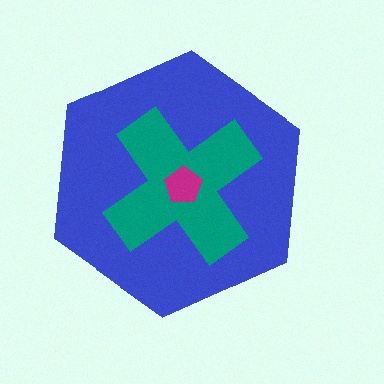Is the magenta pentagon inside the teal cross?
Yes.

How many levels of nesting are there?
3.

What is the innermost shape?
The magenta pentagon.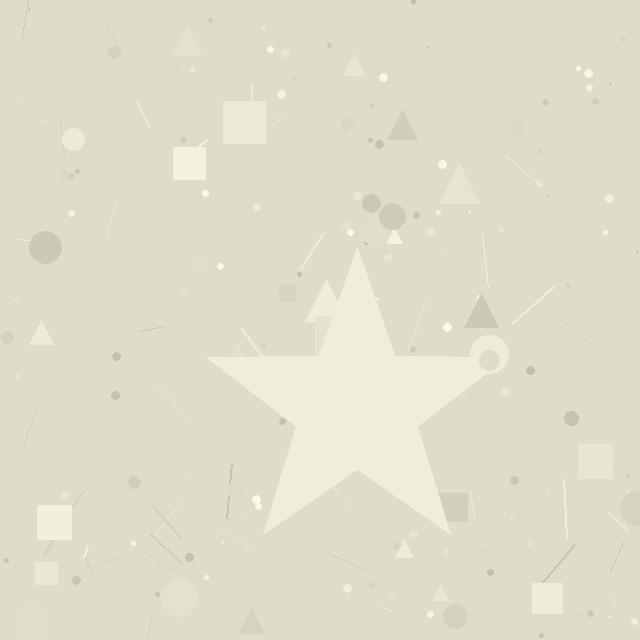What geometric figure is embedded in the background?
A star is embedded in the background.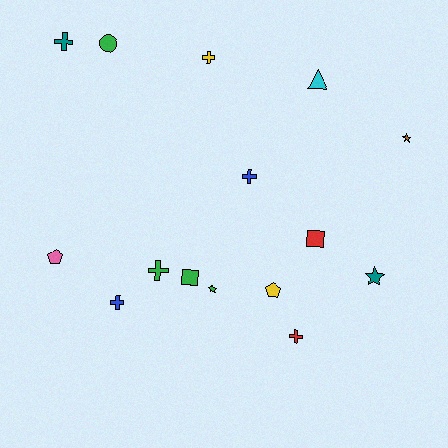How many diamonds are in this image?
There are no diamonds.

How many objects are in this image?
There are 15 objects.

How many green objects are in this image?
There are 4 green objects.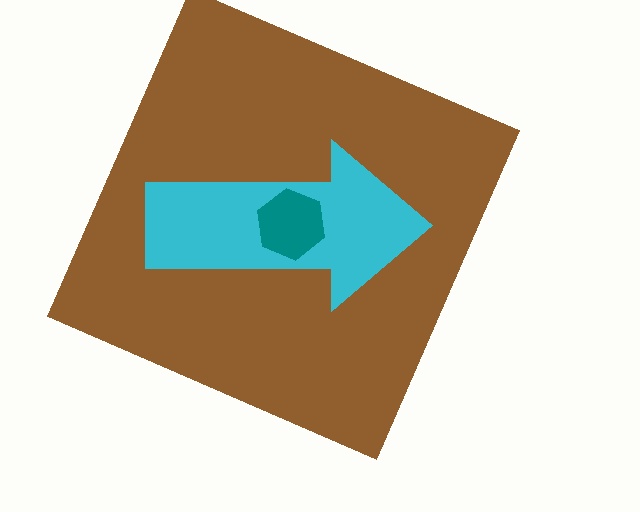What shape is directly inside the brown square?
The cyan arrow.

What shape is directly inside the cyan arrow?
The teal hexagon.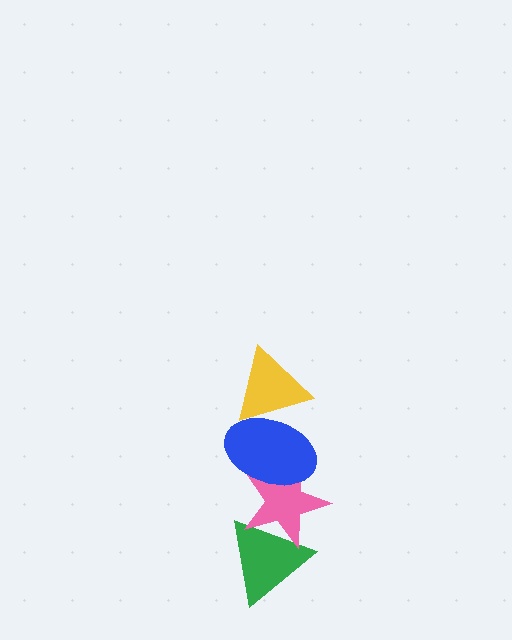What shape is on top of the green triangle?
The pink star is on top of the green triangle.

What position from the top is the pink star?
The pink star is 3rd from the top.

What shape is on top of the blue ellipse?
The yellow triangle is on top of the blue ellipse.